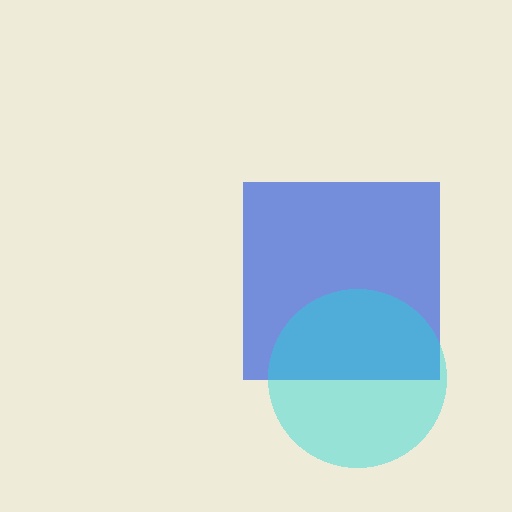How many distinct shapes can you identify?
There are 2 distinct shapes: a blue square, a cyan circle.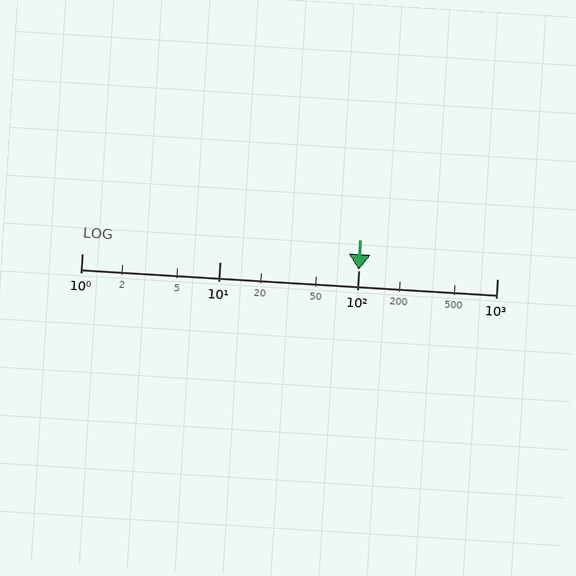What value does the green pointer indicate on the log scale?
The pointer indicates approximately 100.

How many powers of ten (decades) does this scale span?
The scale spans 3 decades, from 1 to 1000.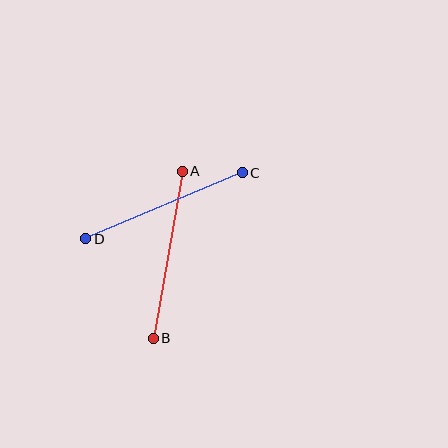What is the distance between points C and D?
The distance is approximately 170 pixels.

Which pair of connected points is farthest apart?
Points C and D are farthest apart.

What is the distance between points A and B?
The distance is approximately 170 pixels.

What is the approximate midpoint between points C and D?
The midpoint is at approximately (164, 206) pixels.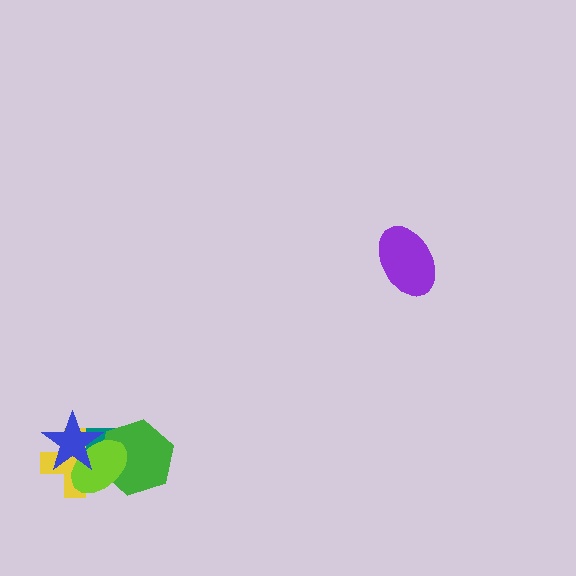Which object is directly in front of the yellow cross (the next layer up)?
The green hexagon is directly in front of the yellow cross.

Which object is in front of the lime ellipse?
The blue star is in front of the lime ellipse.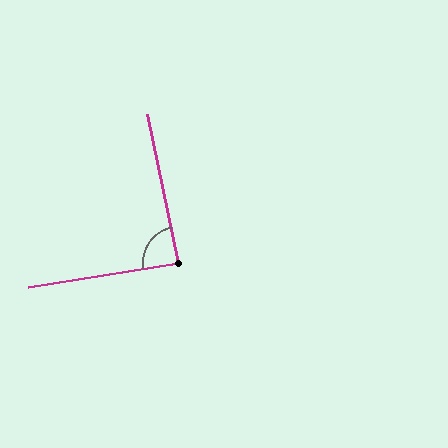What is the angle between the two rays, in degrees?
Approximately 88 degrees.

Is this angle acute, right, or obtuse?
It is approximately a right angle.